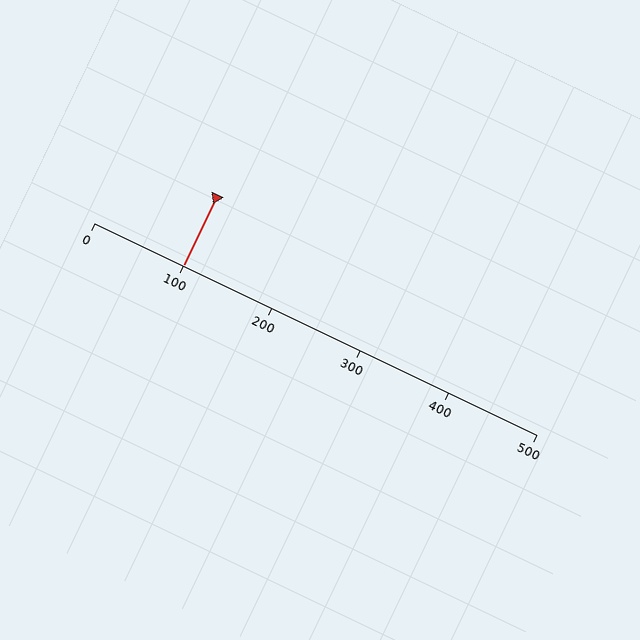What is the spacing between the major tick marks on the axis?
The major ticks are spaced 100 apart.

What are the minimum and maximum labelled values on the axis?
The axis runs from 0 to 500.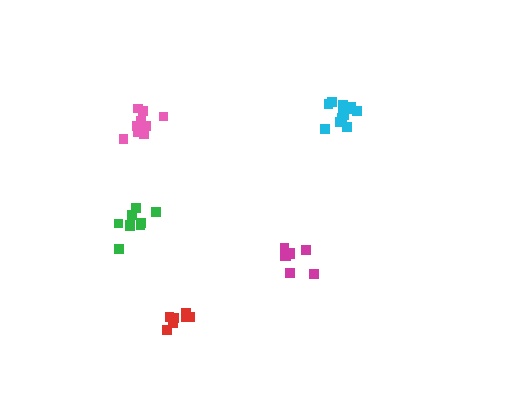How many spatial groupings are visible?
There are 5 spatial groupings.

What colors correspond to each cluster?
The clusters are colored: magenta, red, green, pink, cyan.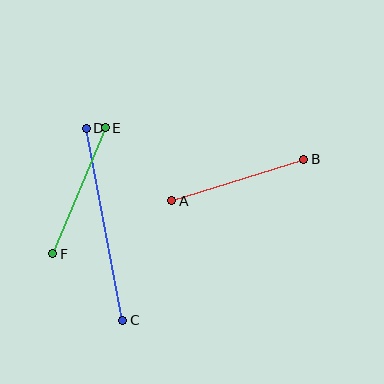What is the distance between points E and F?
The distance is approximately 136 pixels.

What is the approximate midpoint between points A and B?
The midpoint is at approximately (238, 180) pixels.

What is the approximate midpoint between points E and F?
The midpoint is at approximately (79, 191) pixels.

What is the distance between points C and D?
The distance is approximately 196 pixels.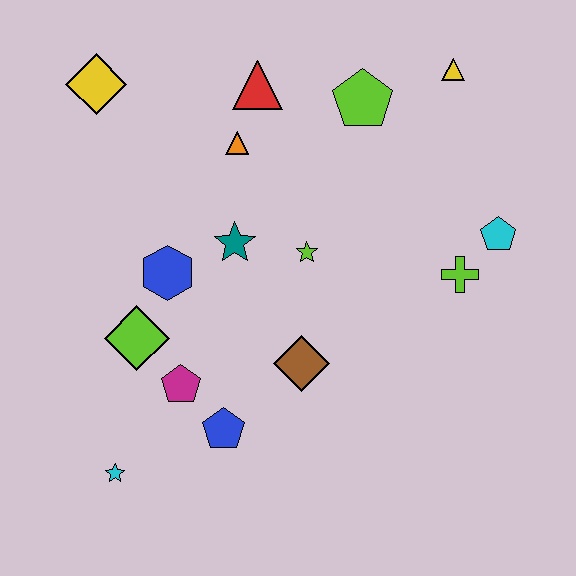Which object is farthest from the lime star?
The cyan star is farthest from the lime star.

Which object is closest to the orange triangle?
The red triangle is closest to the orange triangle.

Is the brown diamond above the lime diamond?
No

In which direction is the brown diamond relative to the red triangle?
The brown diamond is below the red triangle.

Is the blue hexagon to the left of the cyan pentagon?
Yes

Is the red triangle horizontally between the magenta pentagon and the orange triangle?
No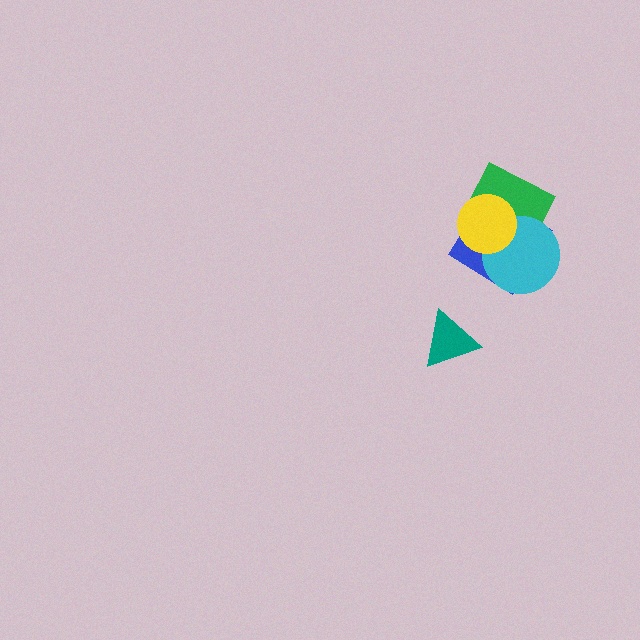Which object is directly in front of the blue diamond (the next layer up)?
The green rectangle is directly in front of the blue diamond.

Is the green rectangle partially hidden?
Yes, it is partially covered by another shape.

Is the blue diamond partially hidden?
Yes, it is partially covered by another shape.